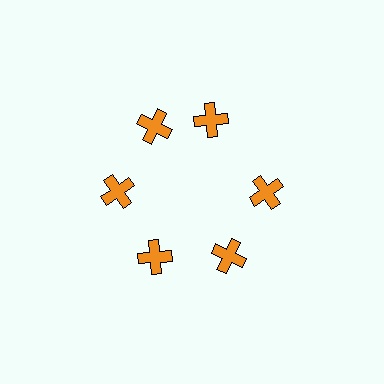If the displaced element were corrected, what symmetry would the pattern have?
It would have 6-fold rotational symmetry — the pattern would map onto itself every 60 degrees.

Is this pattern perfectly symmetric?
No. The 6 orange crosses are arranged in a ring, but one element near the 1 o'clock position is rotated out of alignment along the ring, breaking the 6-fold rotational symmetry.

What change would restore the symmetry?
The symmetry would be restored by rotating it back into even spacing with its neighbors so that all 6 crosses sit at equal angles and equal distance from the center.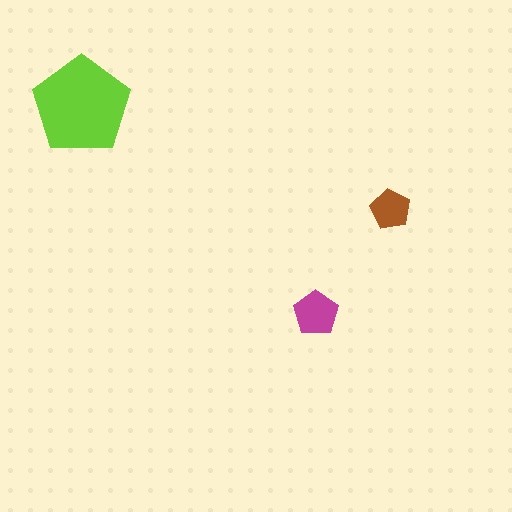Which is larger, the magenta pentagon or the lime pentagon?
The lime one.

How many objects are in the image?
There are 3 objects in the image.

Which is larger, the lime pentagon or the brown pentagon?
The lime one.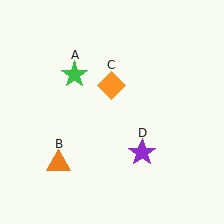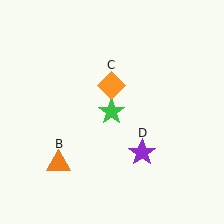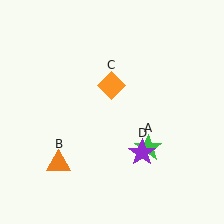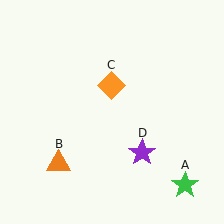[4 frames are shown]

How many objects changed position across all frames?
1 object changed position: green star (object A).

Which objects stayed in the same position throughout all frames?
Orange triangle (object B) and orange diamond (object C) and purple star (object D) remained stationary.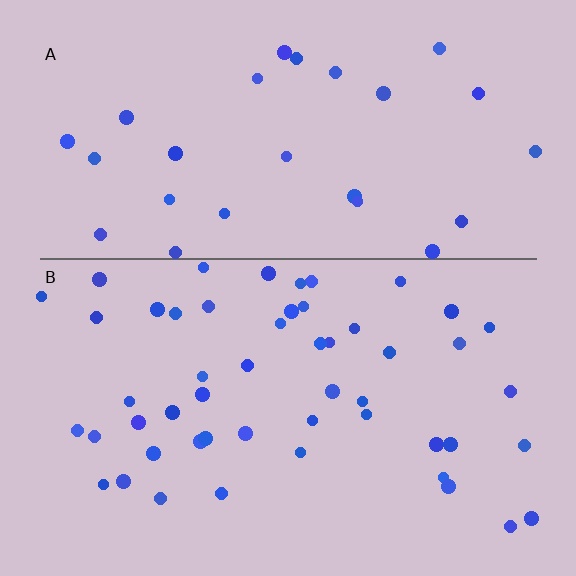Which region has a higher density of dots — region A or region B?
B (the bottom).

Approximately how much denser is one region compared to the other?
Approximately 1.9× — region B over region A.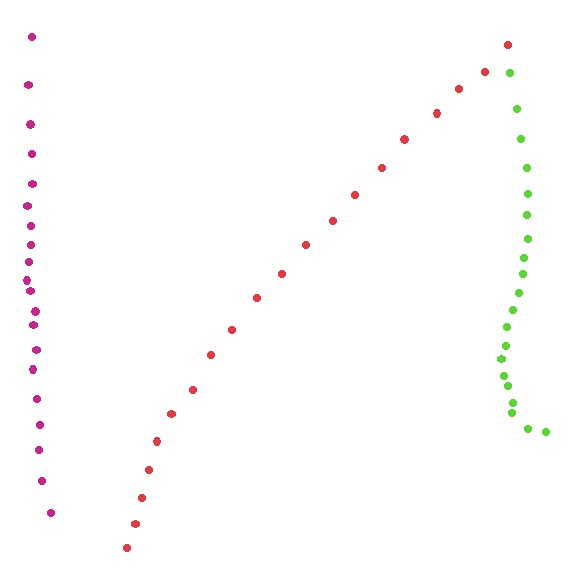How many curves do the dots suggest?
There are 3 distinct paths.